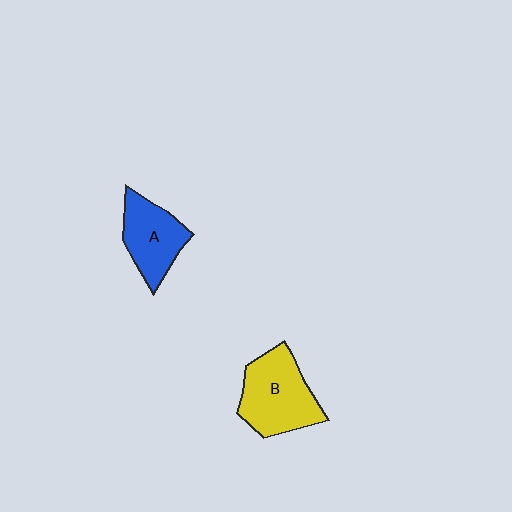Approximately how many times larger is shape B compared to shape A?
Approximately 1.3 times.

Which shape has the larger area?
Shape B (yellow).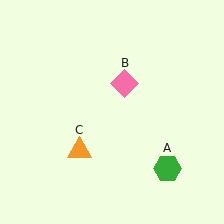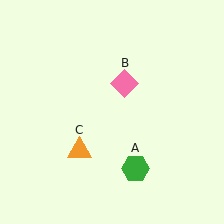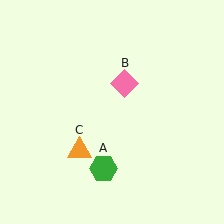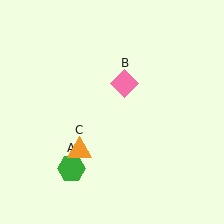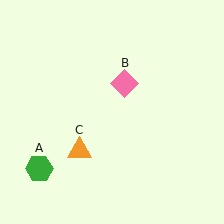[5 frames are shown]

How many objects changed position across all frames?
1 object changed position: green hexagon (object A).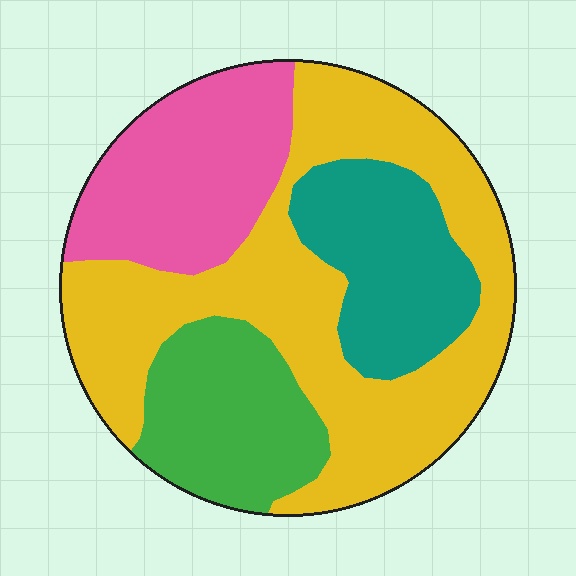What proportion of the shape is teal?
Teal takes up about one sixth (1/6) of the shape.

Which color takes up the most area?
Yellow, at roughly 45%.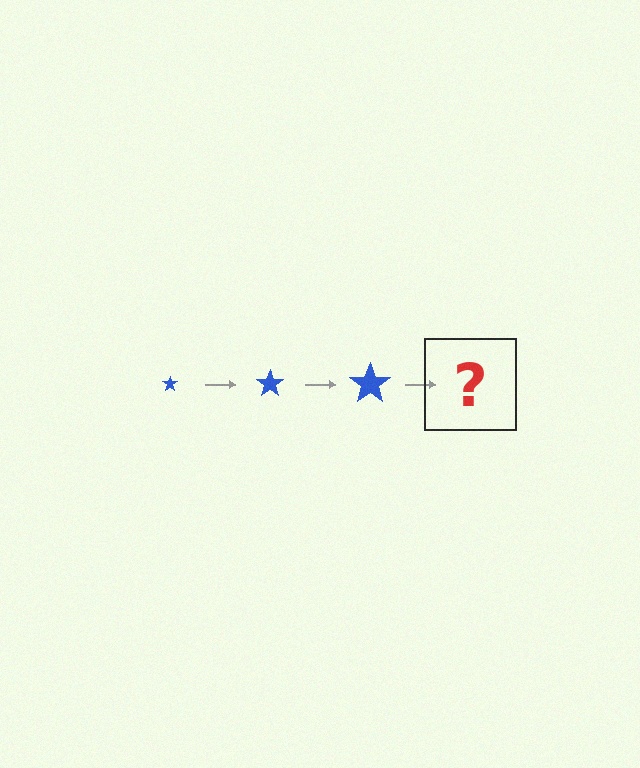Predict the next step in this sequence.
The next step is a blue star, larger than the previous one.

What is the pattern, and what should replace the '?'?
The pattern is that the star gets progressively larger each step. The '?' should be a blue star, larger than the previous one.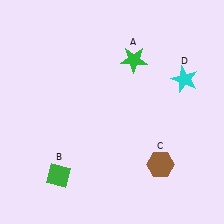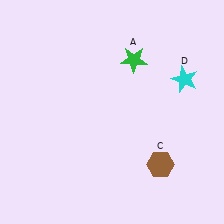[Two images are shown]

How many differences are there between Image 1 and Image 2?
There is 1 difference between the two images.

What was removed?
The green diamond (B) was removed in Image 2.